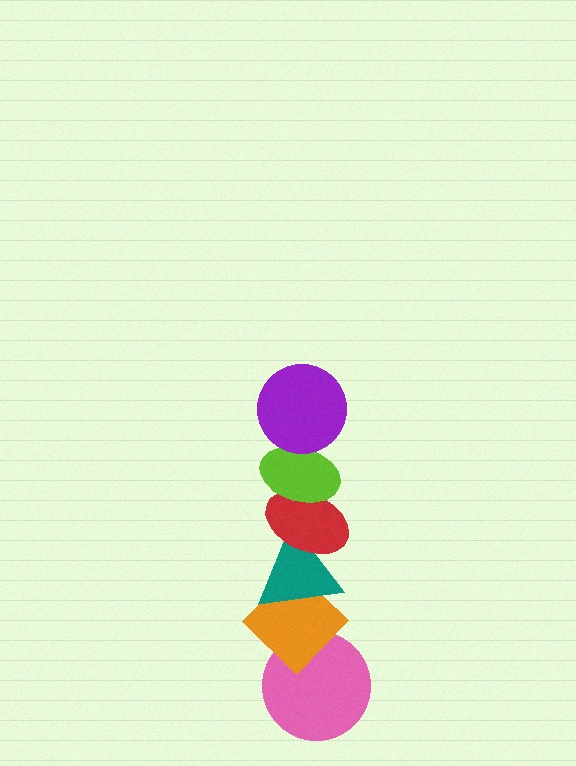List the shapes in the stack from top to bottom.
From top to bottom: the purple circle, the lime ellipse, the red ellipse, the teal triangle, the orange diamond, the pink circle.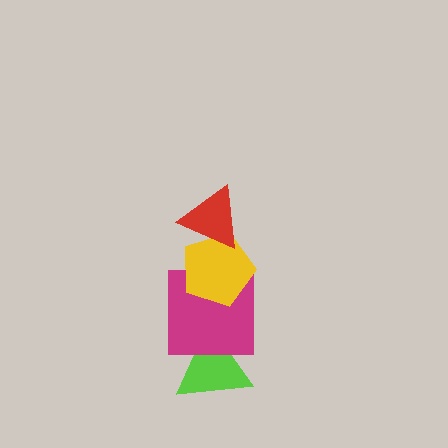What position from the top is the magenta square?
The magenta square is 3rd from the top.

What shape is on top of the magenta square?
The yellow pentagon is on top of the magenta square.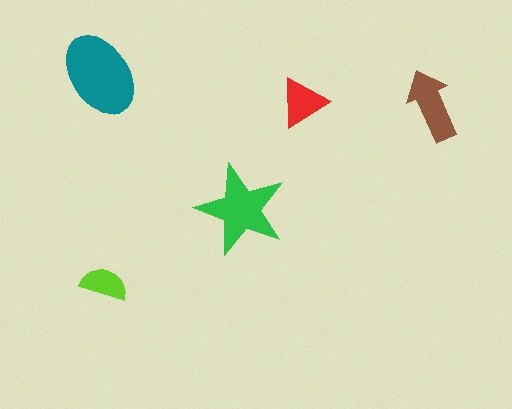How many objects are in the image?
There are 5 objects in the image.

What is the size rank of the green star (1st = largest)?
2nd.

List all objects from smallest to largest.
The lime semicircle, the red triangle, the brown arrow, the green star, the teal ellipse.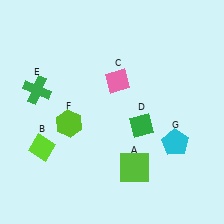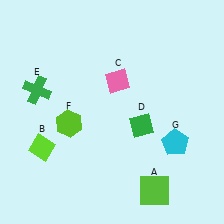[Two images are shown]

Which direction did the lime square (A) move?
The lime square (A) moved down.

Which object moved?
The lime square (A) moved down.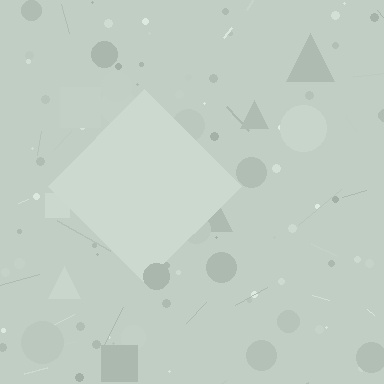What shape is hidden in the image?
A diamond is hidden in the image.